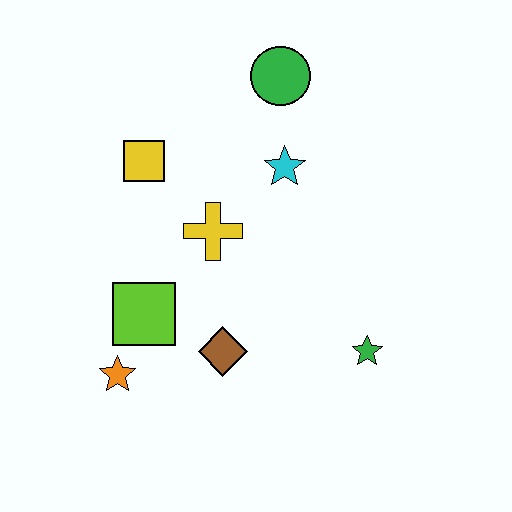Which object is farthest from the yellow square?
The green star is farthest from the yellow square.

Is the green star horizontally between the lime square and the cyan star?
No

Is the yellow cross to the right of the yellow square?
Yes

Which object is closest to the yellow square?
The yellow cross is closest to the yellow square.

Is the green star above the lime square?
No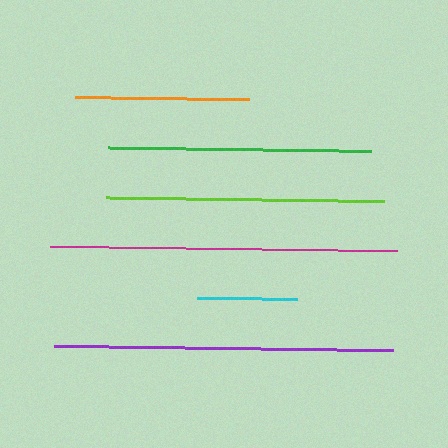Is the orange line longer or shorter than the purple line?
The purple line is longer than the orange line.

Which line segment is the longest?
The magenta line is the longest at approximately 348 pixels.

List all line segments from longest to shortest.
From longest to shortest: magenta, purple, lime, green, orange, cyan.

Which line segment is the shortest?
The cyan line is the shortest at approximately 100 pixels.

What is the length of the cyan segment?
The cyan segment is approximately 100 pixels long.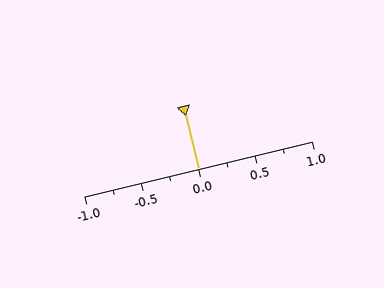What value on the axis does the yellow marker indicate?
The marker indicates approximately 0.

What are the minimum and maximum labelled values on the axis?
The axis runs from -1.0 to 1.0.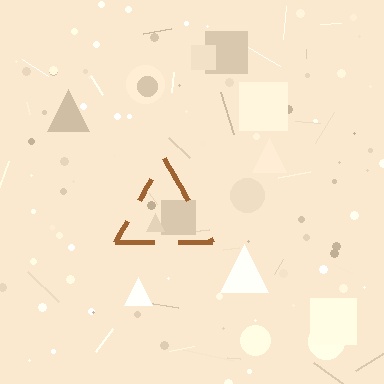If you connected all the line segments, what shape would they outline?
They would outline a triangle.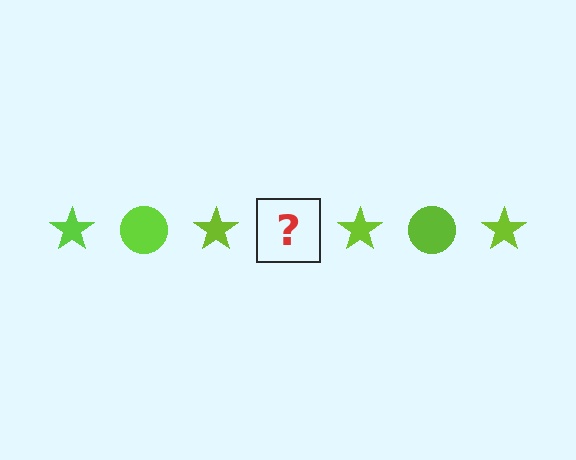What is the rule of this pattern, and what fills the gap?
The rule is that the pattern cycles through star, circle shapes in lime. The gap should be filled with a lime circle.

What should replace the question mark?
The question mark should be replaced with a lime circle.